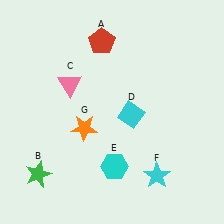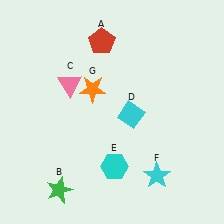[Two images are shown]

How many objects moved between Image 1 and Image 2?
2 objects moved between the two images.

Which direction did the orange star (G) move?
The orange star (G) moved up.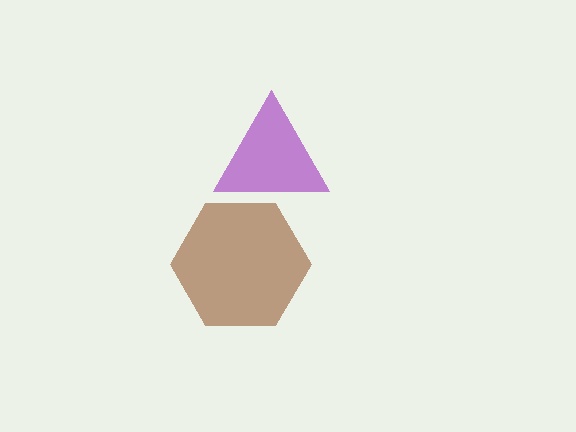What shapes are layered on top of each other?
The layered shapes are: a brown hexagon, a purple triangle.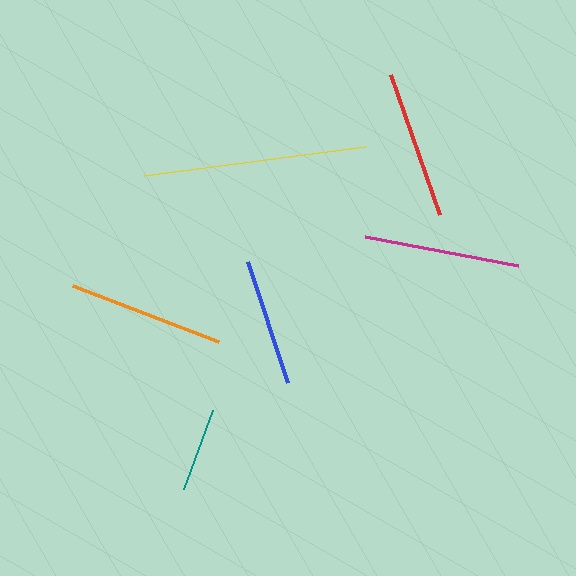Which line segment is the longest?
The yellow line is the longest at approximately 222 pixels.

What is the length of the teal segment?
The teal segment is approximately 84 pixels long.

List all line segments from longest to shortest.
From longest to shortest: yellow, orange, magenta, red, blue, teal.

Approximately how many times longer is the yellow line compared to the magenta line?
The yellow line is approximately 1.4 times the length of the magenta line.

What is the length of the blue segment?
The blue segment is approximately 127 pixels long.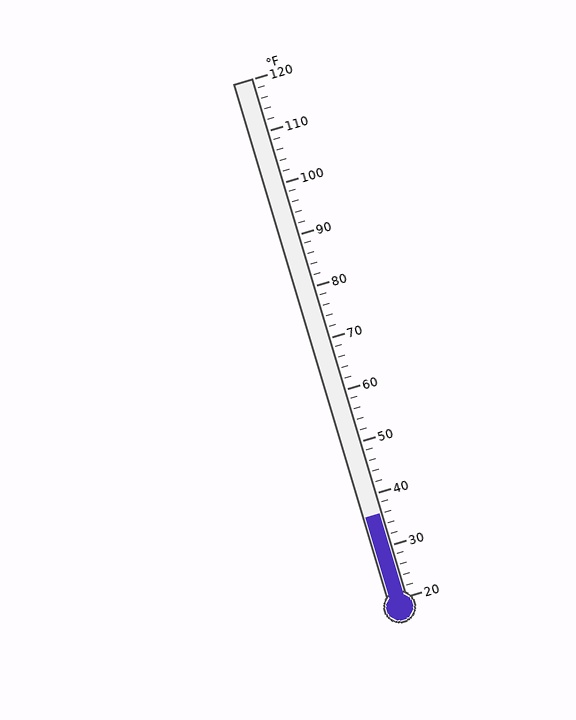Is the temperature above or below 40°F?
The temperature is below 40°F.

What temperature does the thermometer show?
The thermometer shows approximately 36°F.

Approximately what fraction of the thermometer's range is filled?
The thermometer is filled to approximately 15% of its range.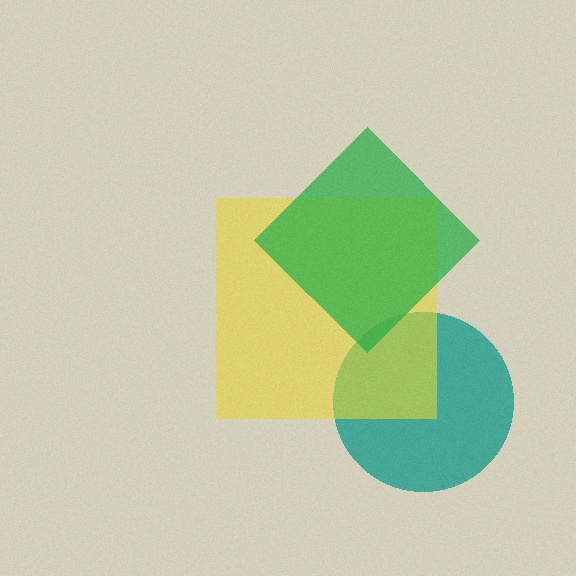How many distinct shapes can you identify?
There are 3 distinct shapes: a teal circle, a yellow square, a green diamond.